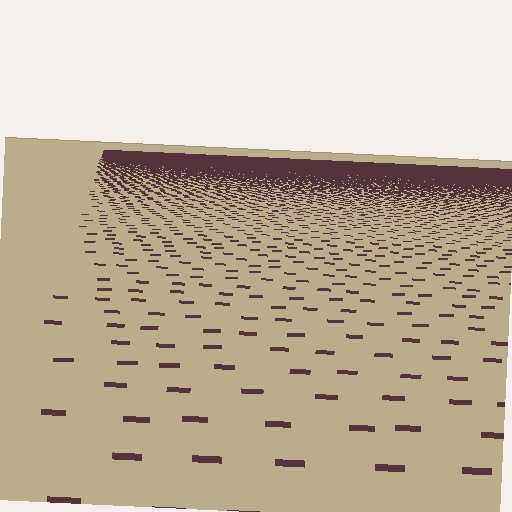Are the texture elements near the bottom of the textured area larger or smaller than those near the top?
Larger. Near the bottom, elements are closer to the viewer and appear at a bigger on-screen size.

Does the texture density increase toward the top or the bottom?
Density increases toward the top.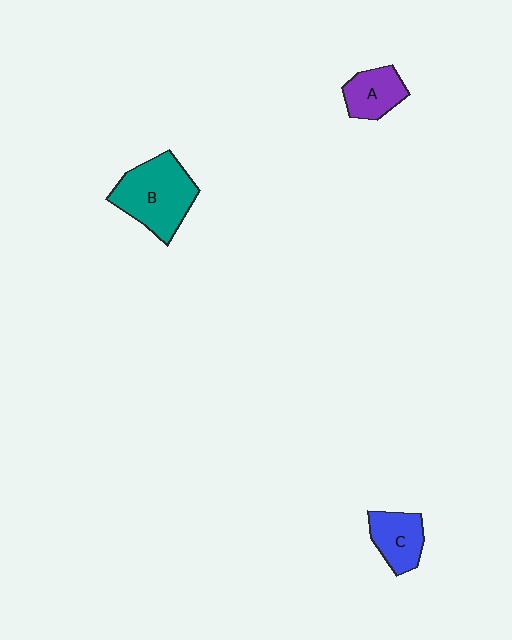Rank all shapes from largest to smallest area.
From largest to smallest: B (teal), C (blue), A (purple).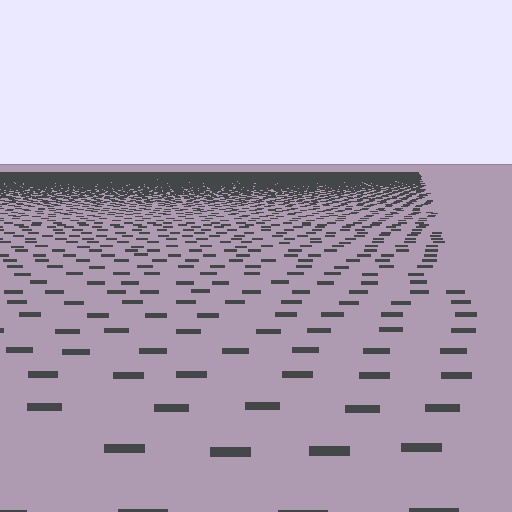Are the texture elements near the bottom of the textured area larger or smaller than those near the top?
Larger. Near the bottom, elements are closer to the viewer and appear at a bigger on-screen size.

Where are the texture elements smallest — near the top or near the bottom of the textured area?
Near the top.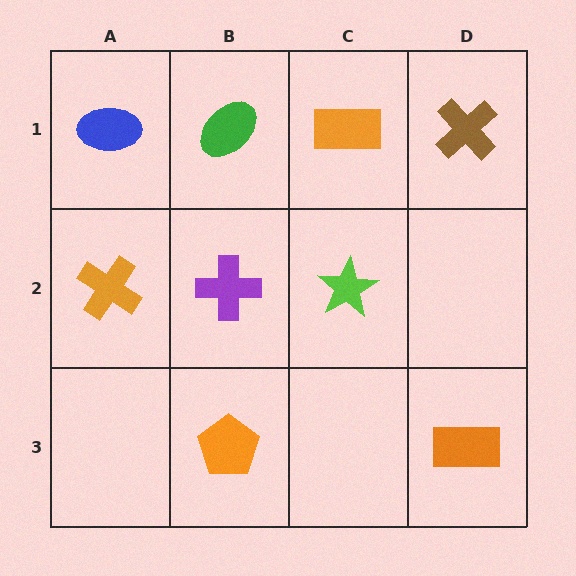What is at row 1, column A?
A blue ellipse.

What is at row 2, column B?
A purple cross.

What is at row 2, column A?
An orange cross.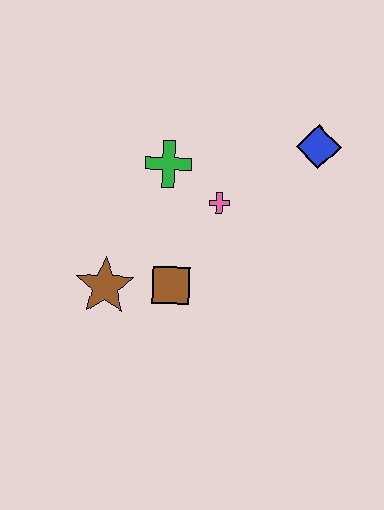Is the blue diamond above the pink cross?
Yes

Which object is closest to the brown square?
The brown star is closest to the brown square.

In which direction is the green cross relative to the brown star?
The green cross is above the brown star.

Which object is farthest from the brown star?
The blue diamond is farthest from the brown star.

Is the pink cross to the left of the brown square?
No